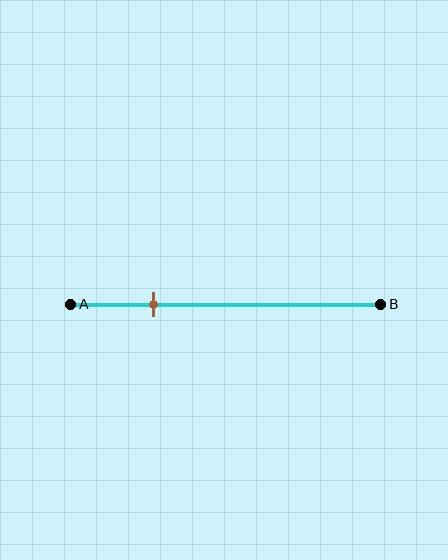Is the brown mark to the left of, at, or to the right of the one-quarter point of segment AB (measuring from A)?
The brown mark is approximately at the one-quarter point of segment AB.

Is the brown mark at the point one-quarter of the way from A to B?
Yes, the mark is approximately at the one-quarter point.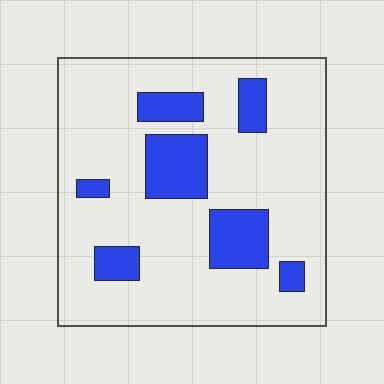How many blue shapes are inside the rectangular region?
7.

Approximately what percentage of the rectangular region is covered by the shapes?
Approximately 20%.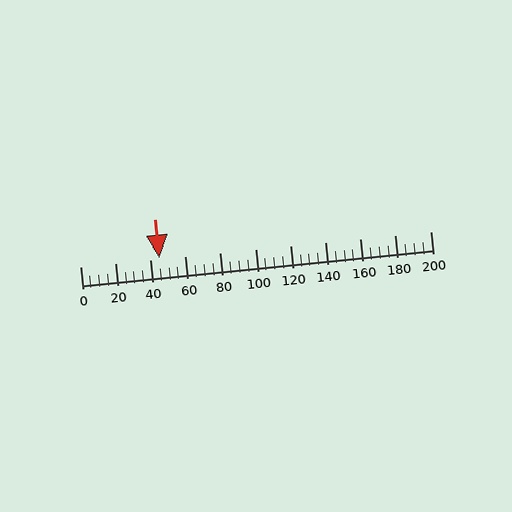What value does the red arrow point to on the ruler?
The red arrow points to approximately 45.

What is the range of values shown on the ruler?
The ruler shows values from 0 to 200.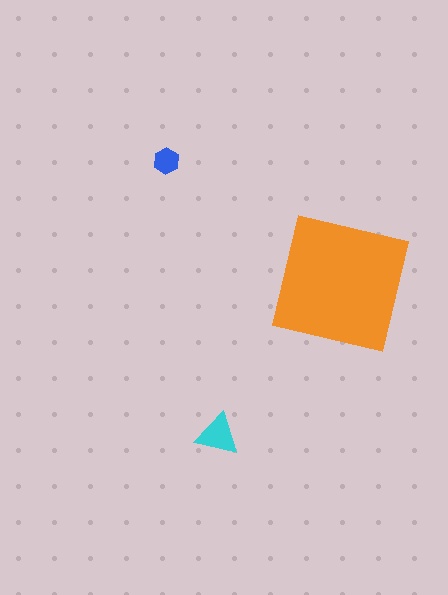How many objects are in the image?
There are 3 objects in the image.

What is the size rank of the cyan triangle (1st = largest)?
2nd.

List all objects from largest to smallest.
The orange square, the cyan triangle, the blue hexagon.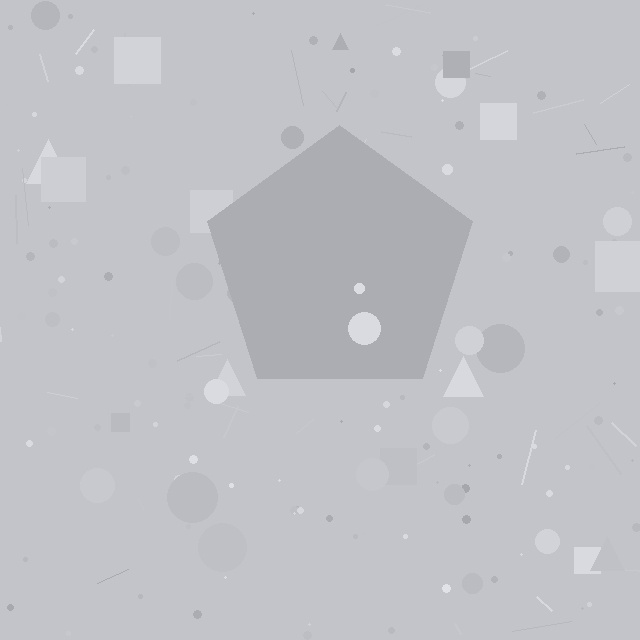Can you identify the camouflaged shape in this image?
The camouflaged shape is a pentagon.